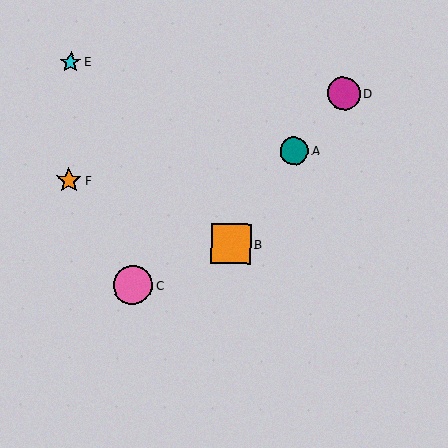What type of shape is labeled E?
Shape E is a cyan star.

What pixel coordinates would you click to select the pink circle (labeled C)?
Click at (133, 285) to select the pink circle C.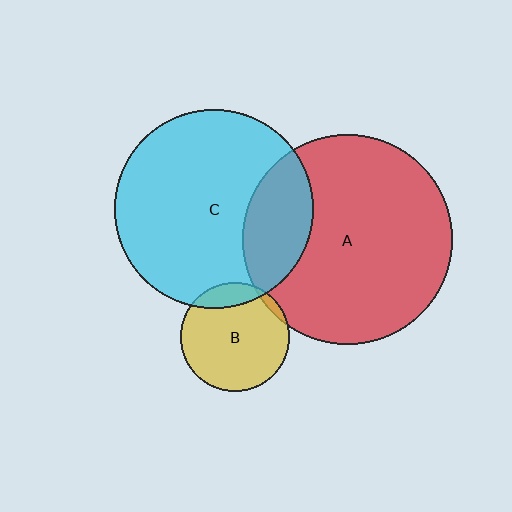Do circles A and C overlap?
Yes.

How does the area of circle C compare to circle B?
Approximately 3.3 times.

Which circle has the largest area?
Circle A (red).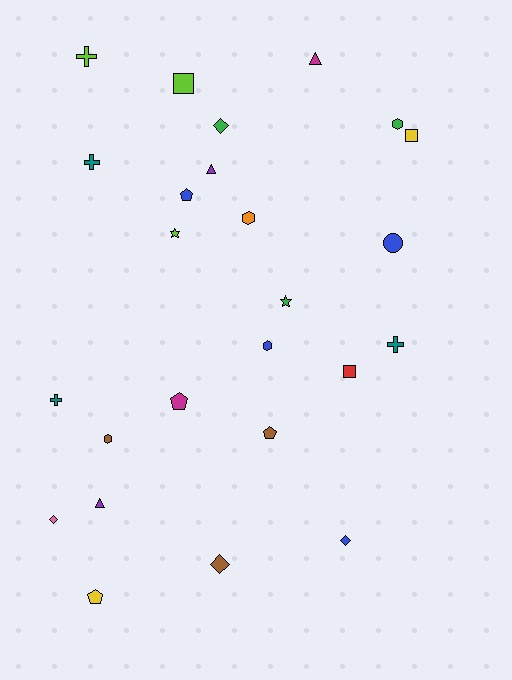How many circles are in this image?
There is 1 circle.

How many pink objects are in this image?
There is 1 pink object.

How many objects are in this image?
There are 25 objects.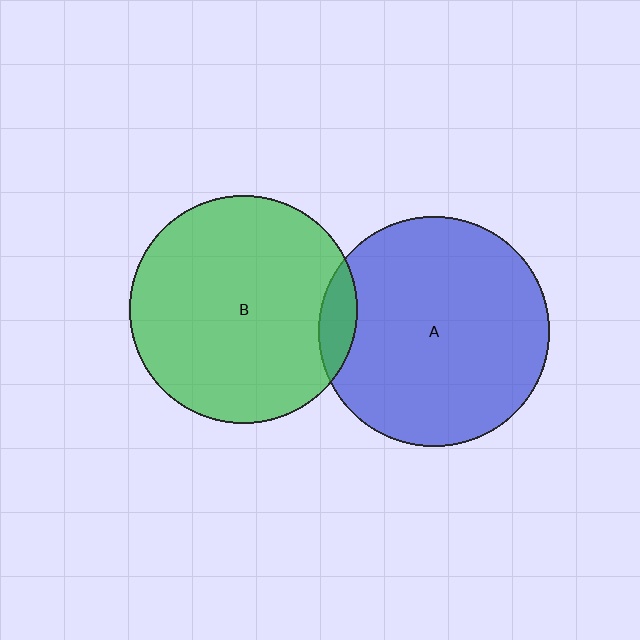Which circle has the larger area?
Circle A (blue).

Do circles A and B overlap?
Yes.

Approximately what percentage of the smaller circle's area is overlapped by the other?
Approximately 10%.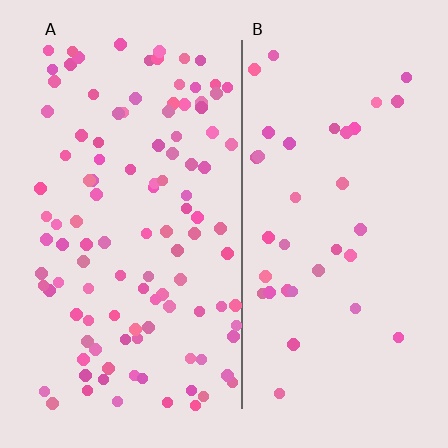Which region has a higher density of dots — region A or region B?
A (the left).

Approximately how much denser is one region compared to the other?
Approximately 3.0× — region A over region B.